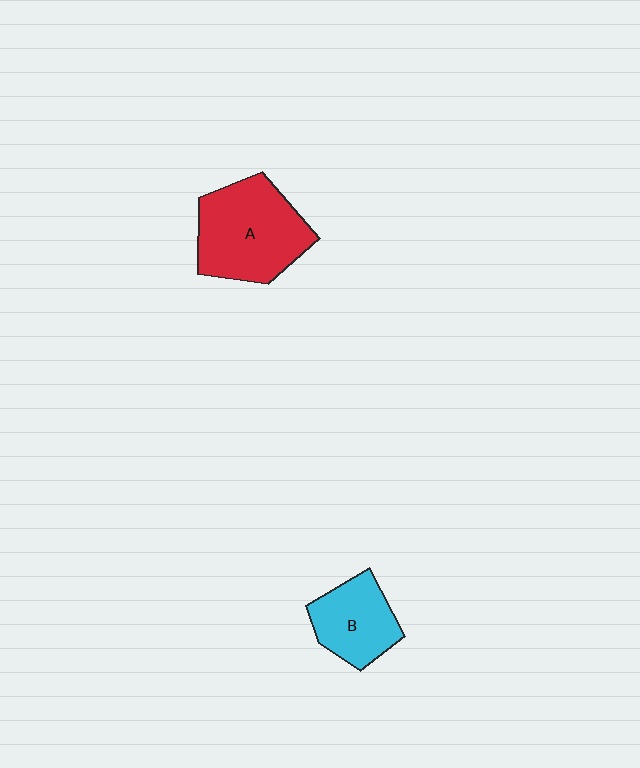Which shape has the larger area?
Shape A (red).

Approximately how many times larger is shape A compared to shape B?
Approximately 1.6 times.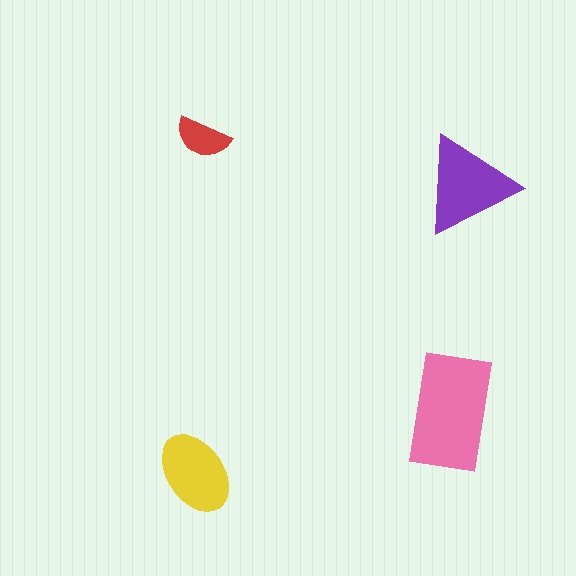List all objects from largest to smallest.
The pink rectangle, the purple triangle, the yellow ellipse, the red semicircle.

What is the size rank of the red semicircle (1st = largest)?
4th.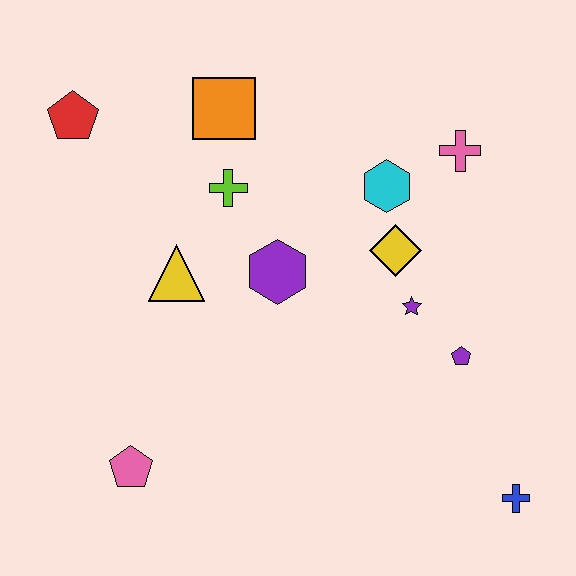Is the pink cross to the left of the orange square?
No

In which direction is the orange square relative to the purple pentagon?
The orange square is above the purple pentagon.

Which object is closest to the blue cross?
The purple pentagon is closest to the blue cross.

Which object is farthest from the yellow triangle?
The blue cross is farthest from the yellow triangle.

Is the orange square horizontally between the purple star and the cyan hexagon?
No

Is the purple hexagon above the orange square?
No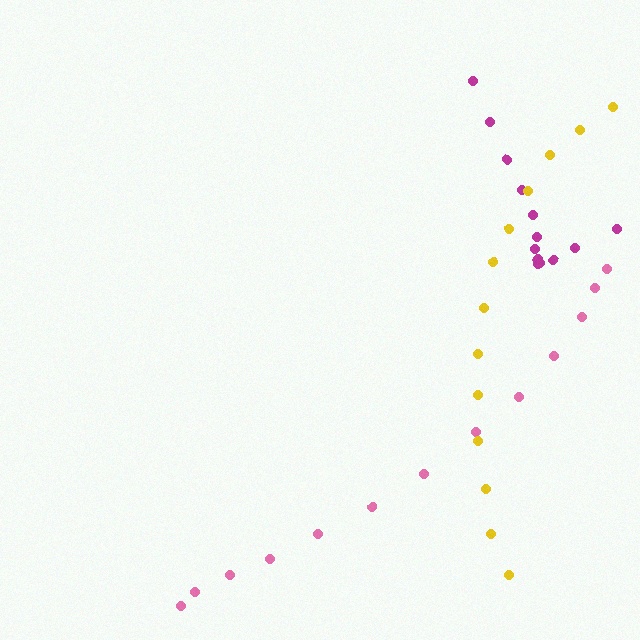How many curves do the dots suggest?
There are 3 distinct paths.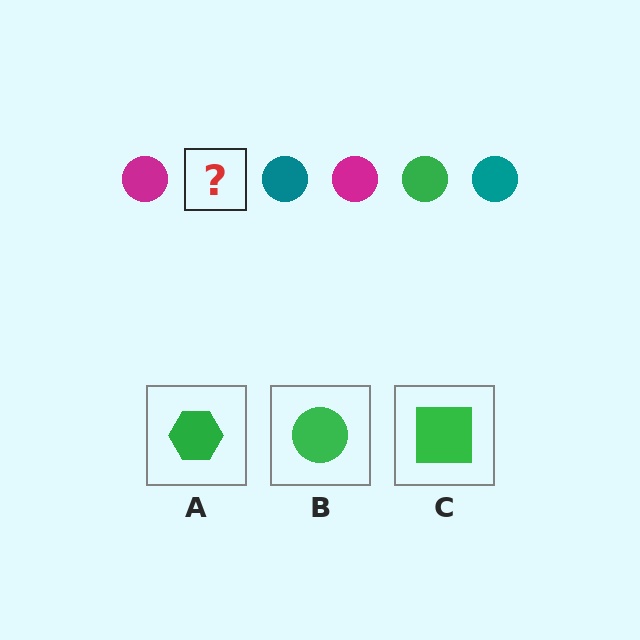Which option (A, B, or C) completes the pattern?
B.